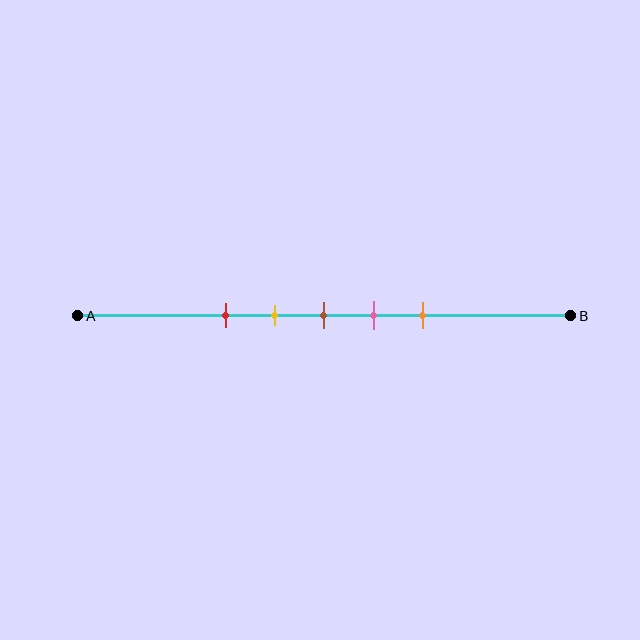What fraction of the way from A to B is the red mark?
The red mark is approximately 30% (0.3) of the way from A to B.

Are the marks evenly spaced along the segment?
Yes, the marks are approximately evenly spaced.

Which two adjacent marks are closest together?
The yellow and brown marks are the closest adjacent pair.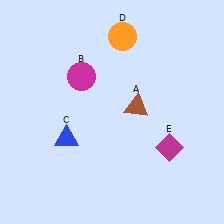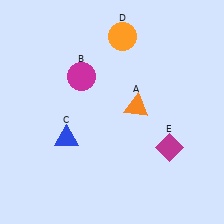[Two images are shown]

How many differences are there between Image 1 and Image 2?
There is 1 difference between the two images.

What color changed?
The triangle (A) changed from brown in Image 1 to orange in Image 2.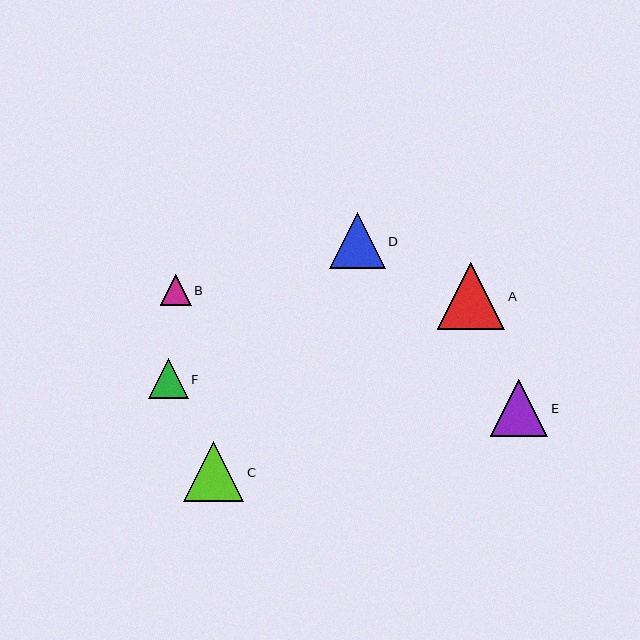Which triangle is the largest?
Triangle A is the largest with a size of approximately 67 pixels.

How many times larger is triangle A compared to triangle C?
Triangle A is approximately 1.1 times the size of triangle C.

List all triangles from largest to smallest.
From largest to smallest: A, C, E, D, F, B.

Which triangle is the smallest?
Triangle B is the smallest with a size of approximately 31 pixels.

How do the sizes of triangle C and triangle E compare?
Triangle C and triangle E are approximately the same size.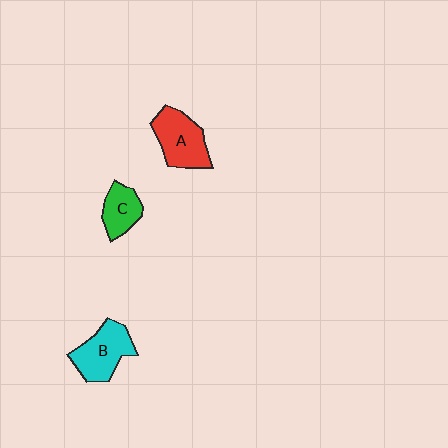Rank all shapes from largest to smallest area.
From largest to smallest: A (red), B (cyan), C (green).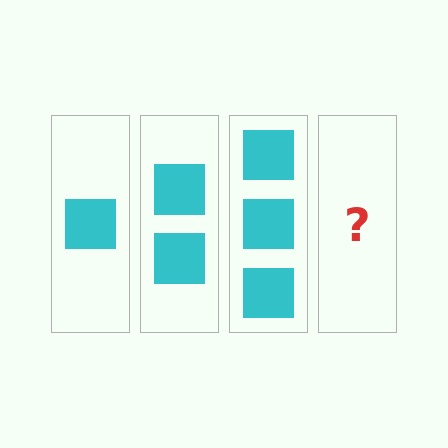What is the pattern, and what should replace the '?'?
The pattern is that each step adds one more square. The '?' should be 4 squares.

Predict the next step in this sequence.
The next step is 4 squares.